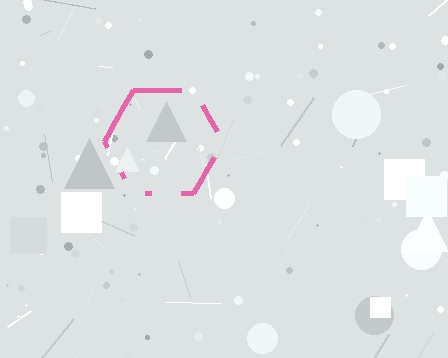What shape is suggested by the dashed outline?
The dashed outline suggests a hexagon.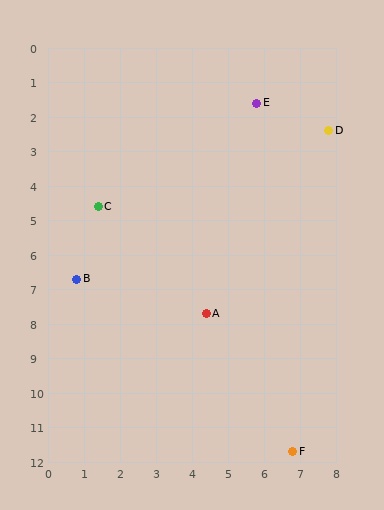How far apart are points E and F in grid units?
Points E and F are about 10.1 grid units apart.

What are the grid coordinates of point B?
Point B is at approximately (0.8, 6.7).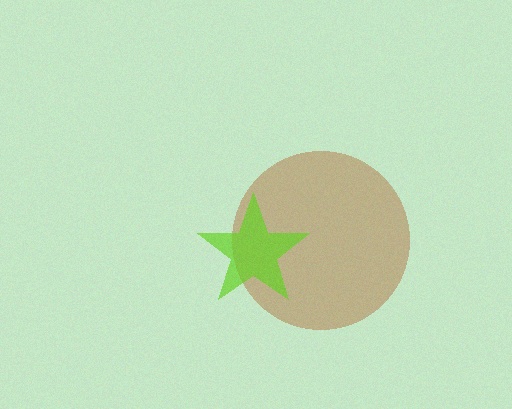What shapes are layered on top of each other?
The layered shapes are: a brown circle, a lime star.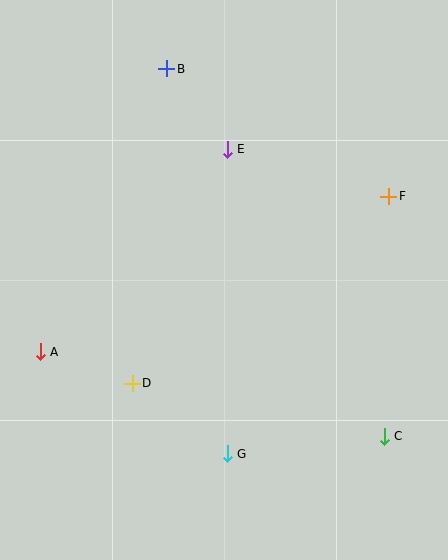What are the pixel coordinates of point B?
Point B is at (167, 69).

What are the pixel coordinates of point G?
Point G is at (227, 454).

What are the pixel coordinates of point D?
Point D is at (132, 383).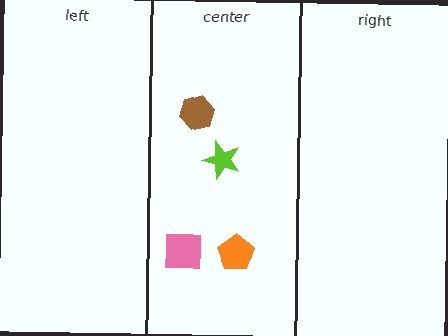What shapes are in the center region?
The brown hexagon, the lime star, the orange pentagon, the pink square.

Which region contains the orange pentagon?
The center region.